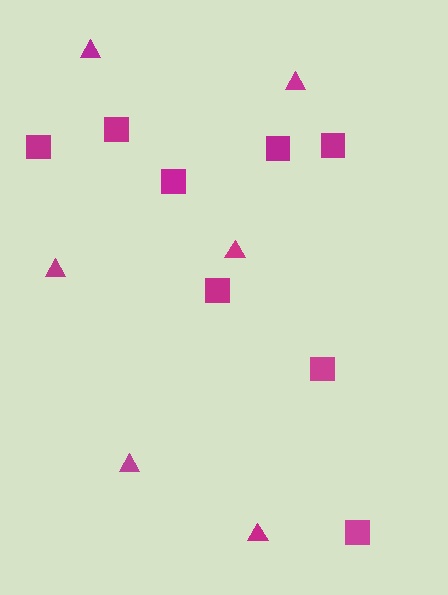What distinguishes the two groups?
There are 2 groups: one group of squares (8) and one group of triangles (6).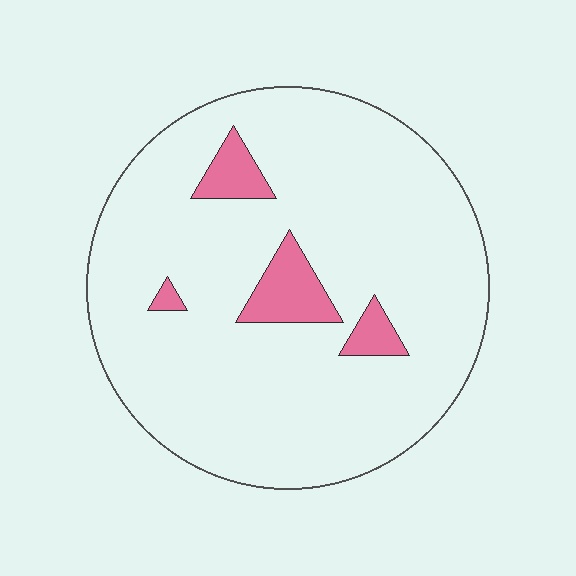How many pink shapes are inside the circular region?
4.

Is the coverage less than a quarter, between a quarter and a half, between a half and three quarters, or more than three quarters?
Less than a quarter.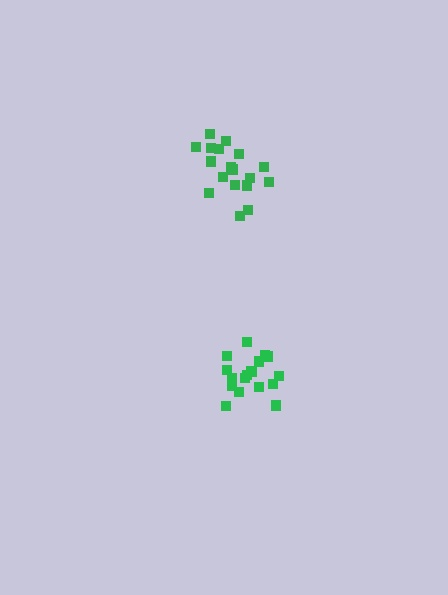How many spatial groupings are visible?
There are 2 spatial groupings.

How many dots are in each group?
Group 1: 17 dots, Group 2: 18 dots (35 total).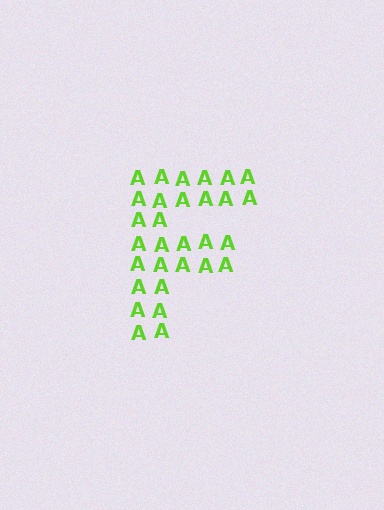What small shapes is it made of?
It is made of small letter A's.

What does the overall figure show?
The overall figure shows the letter F.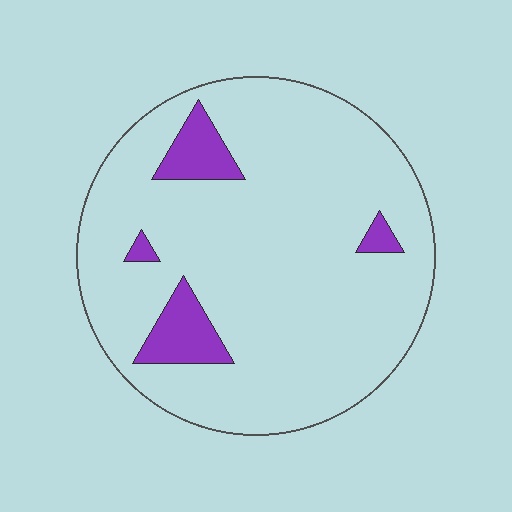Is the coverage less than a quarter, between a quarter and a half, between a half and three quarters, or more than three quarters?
Less than a quarter.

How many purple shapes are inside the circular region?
4.